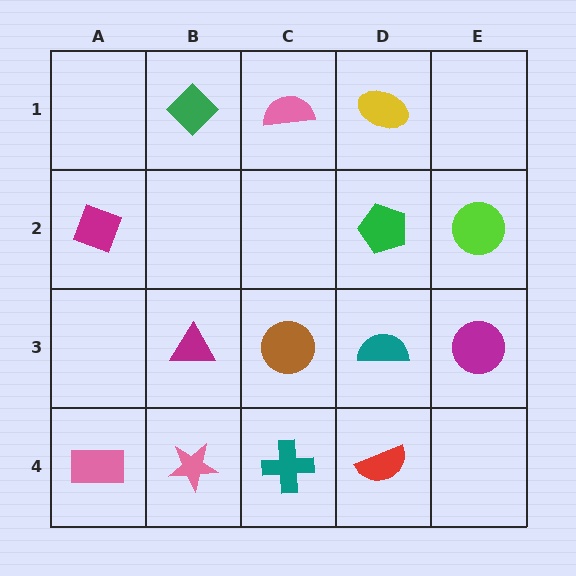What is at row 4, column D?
A red semicircle.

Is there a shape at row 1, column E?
No, that cell is empty.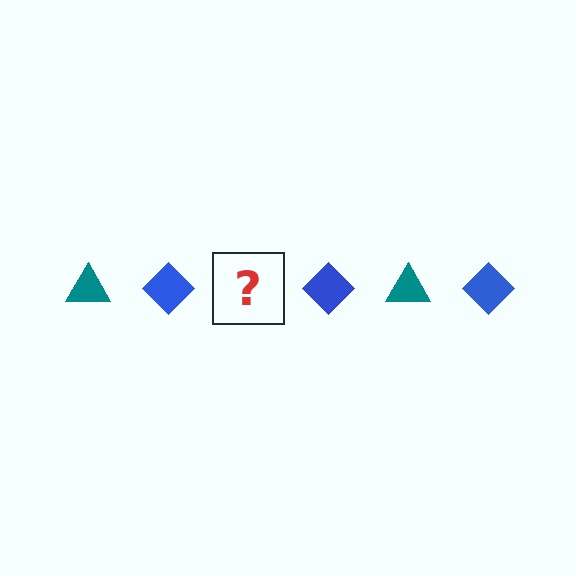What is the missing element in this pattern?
The missing element is a teal triangle.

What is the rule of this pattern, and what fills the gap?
The rule is that the pattern alternates between teal triangle and blue diamond. The gap should be filled with a teal triangle.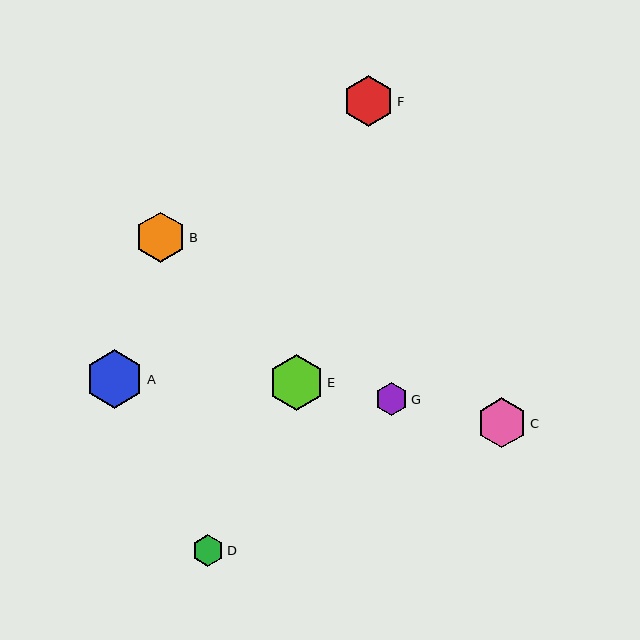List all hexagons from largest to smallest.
From largest to smallest: A, E, F, B, C, G, D.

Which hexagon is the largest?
Hexagon A is the largest with a size of approximately 58 pixels.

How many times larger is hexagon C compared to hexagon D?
Hexagon C is approximately 1.6 times the size of hexagon D.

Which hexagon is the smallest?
Hexagon D is the smallest with a size of approximately 32 pixels.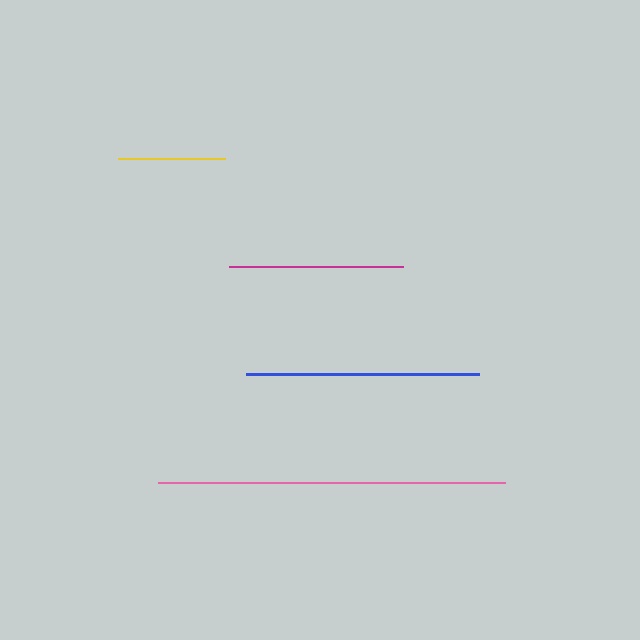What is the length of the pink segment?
The pink segment is approximately 347 pixels long.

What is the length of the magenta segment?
The magenta segment is approximately 174 pixels long.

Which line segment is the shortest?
The yellow line is the shortest at approximately 107 pixels.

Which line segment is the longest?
The pink line is the longest at approximately 347 pixels.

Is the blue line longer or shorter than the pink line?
The pink line is longer than the blue line.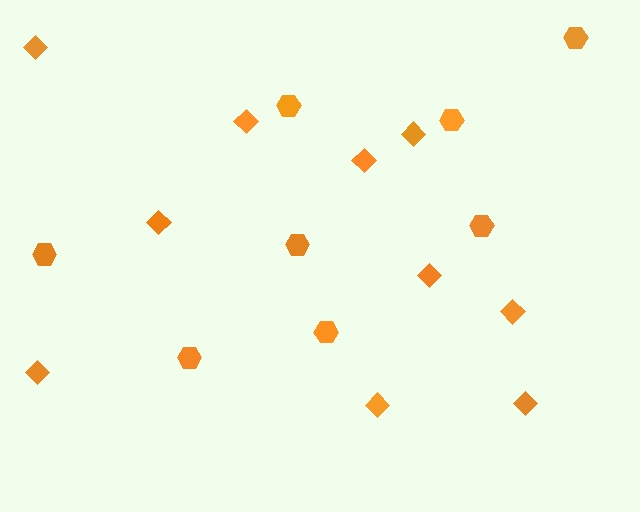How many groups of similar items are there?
There are 2 groups: one group of diamonds (10) and one group of hexagons (8).